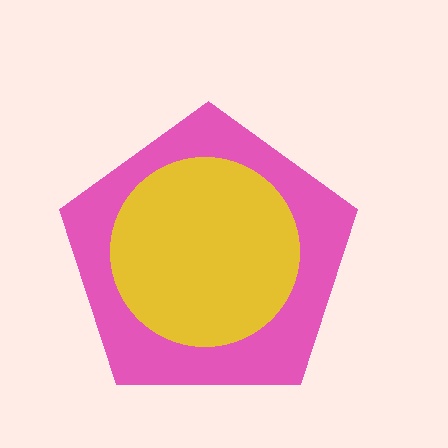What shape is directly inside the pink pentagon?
The yellow circle.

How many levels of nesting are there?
2.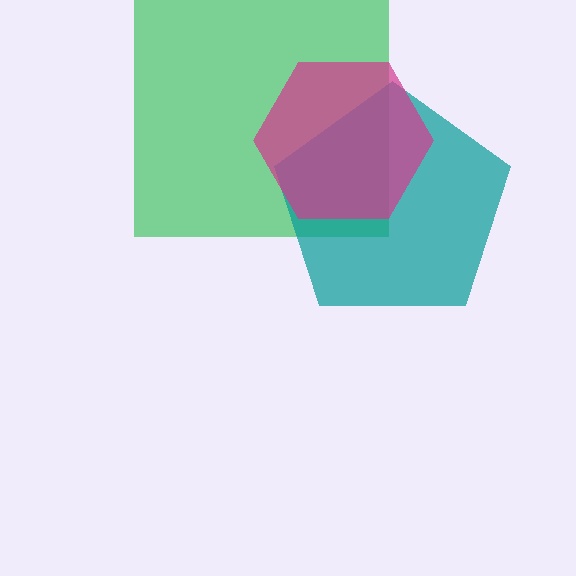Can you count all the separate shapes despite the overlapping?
Yes, there are 3 separate shapes.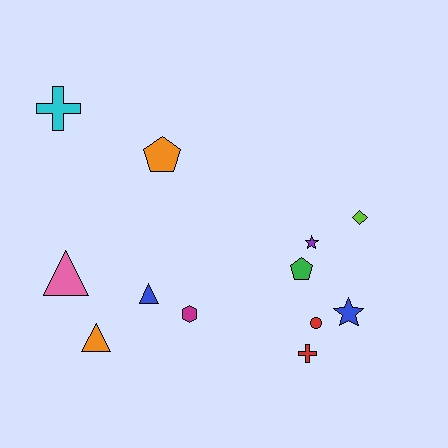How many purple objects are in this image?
There is 1 purple object.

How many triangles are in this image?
There are 3 triangles.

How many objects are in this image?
There are 12 objects.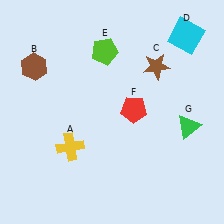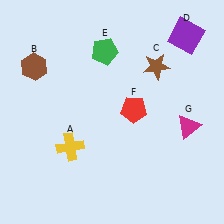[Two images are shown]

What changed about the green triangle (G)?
In Image 1, G is green. In Image 2, it changed to magenta.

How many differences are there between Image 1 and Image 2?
There are 3 differences between the two images.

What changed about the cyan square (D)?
In Image 1, D is cyan. In Image 2, it changed to purple.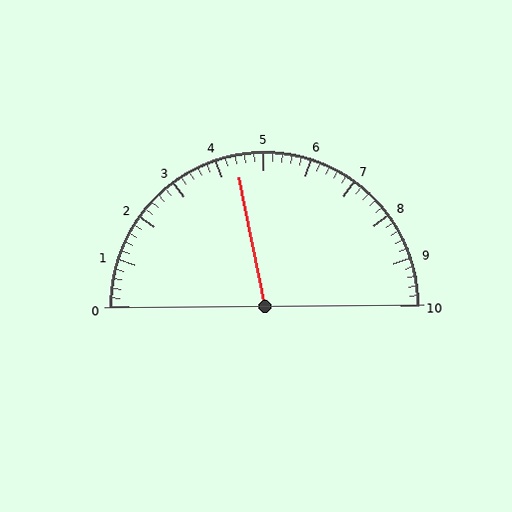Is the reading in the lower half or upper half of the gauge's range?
The reading is in the lower half of the range (0 to 10).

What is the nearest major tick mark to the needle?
The nearest major tick mark is 4.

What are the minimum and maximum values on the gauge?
The gauge ranges from 0 to 10.